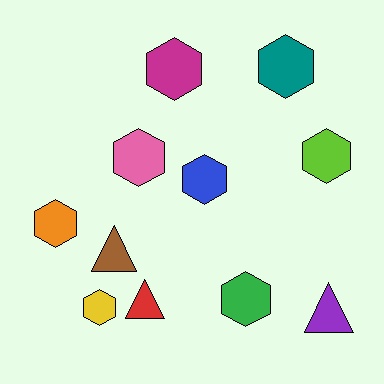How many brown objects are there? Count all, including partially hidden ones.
There is 1 brown object.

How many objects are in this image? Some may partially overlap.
There are 11 objects.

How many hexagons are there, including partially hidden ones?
There are 8 hexagons.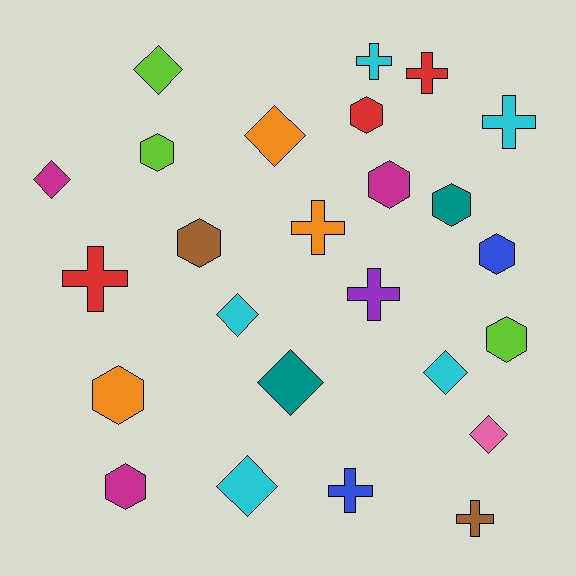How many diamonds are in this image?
There are 8 diamonds.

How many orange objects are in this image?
There are 3 orange objects.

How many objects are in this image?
There are 25 objects.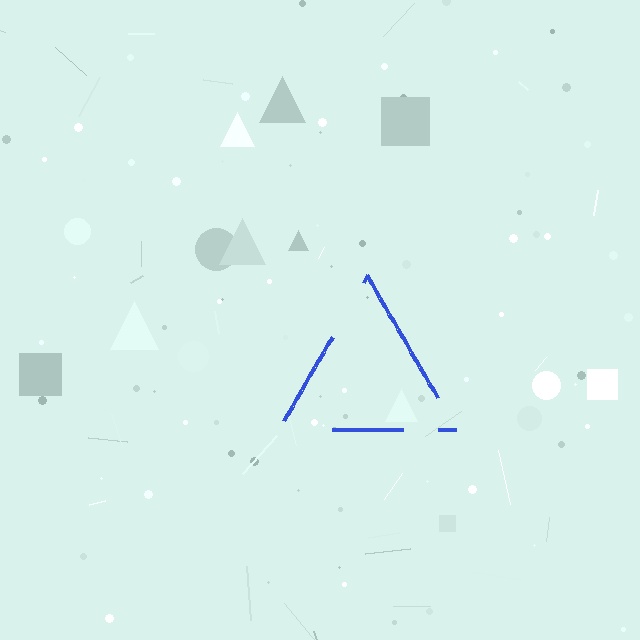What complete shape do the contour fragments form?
The contour fragments form a triangle.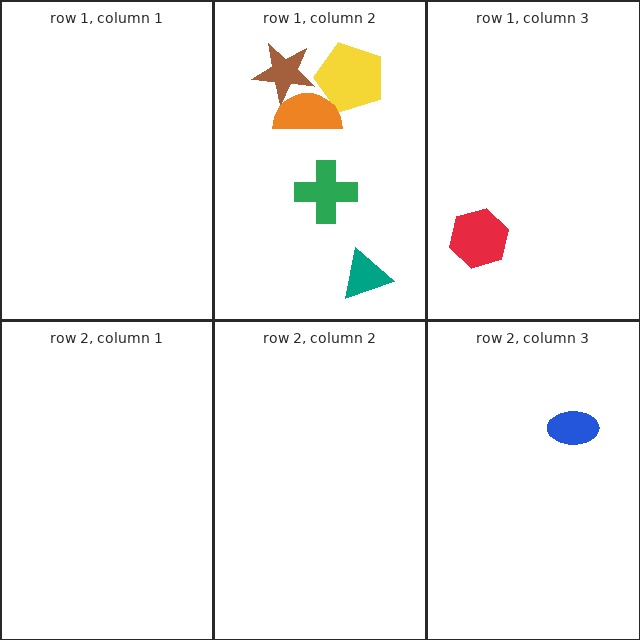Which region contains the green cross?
The row 1, column 2 region.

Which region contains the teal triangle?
The row 1, column 2 region.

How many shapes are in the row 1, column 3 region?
1.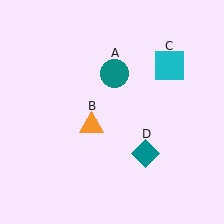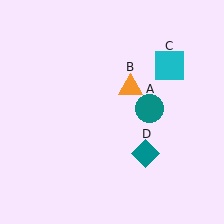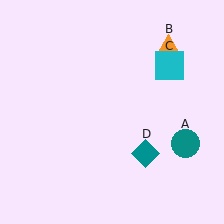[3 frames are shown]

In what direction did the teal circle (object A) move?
The teal circle (object A) moved down and to the right.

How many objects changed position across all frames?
2 objects changed position: teal circle (object A), orange triangle (object B).